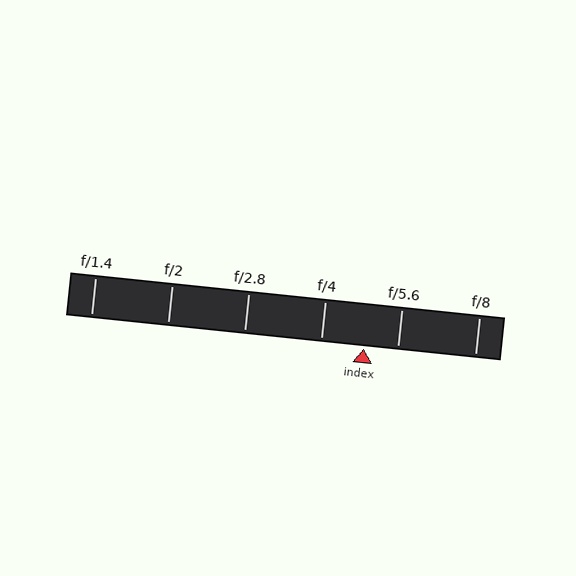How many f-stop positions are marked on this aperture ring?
There are 6 f-stop positions marked.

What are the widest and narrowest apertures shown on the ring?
The widest aperture shown is f/1.4 and the narrowest is f/8.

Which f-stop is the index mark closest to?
The index mark is closest to f/5.6.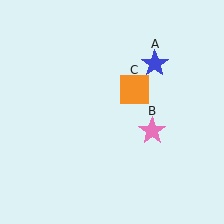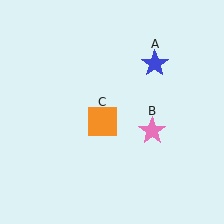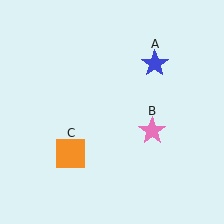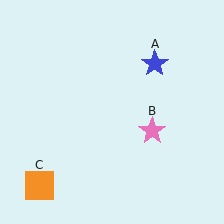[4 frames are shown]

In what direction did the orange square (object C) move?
The orange square (object C) moved down and to the left.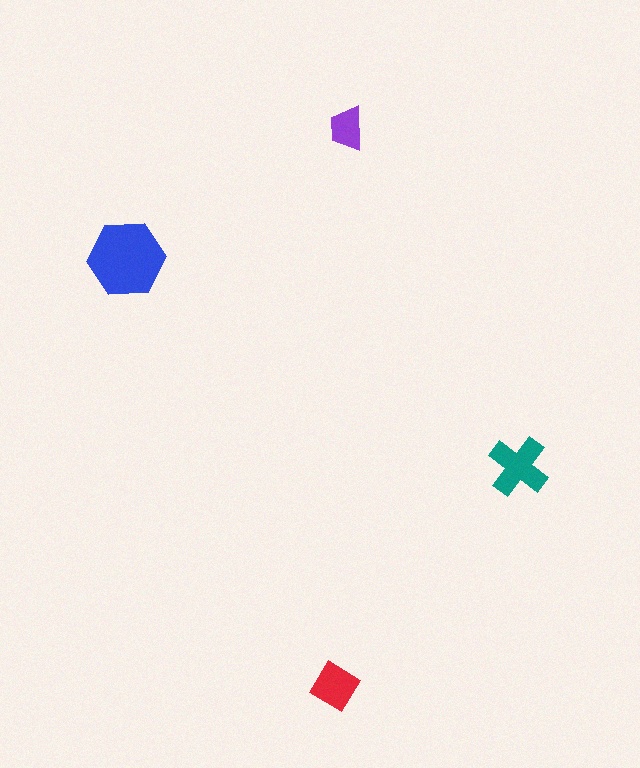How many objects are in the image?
There are 4 objects in the image.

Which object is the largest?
The blue hexagon.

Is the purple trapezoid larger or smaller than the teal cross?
Smaller.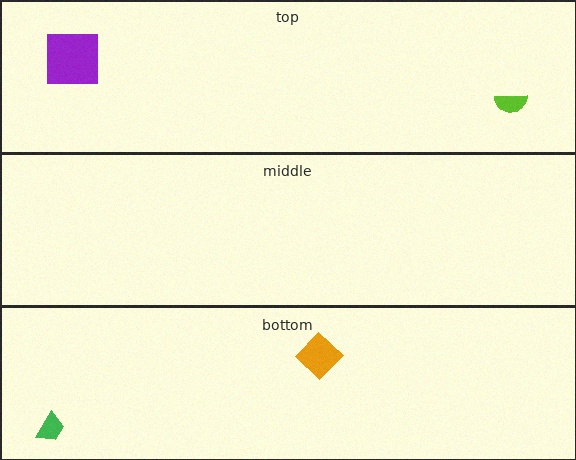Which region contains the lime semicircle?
The top region.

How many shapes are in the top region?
2.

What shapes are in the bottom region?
The orange diamond, the green trapezoid.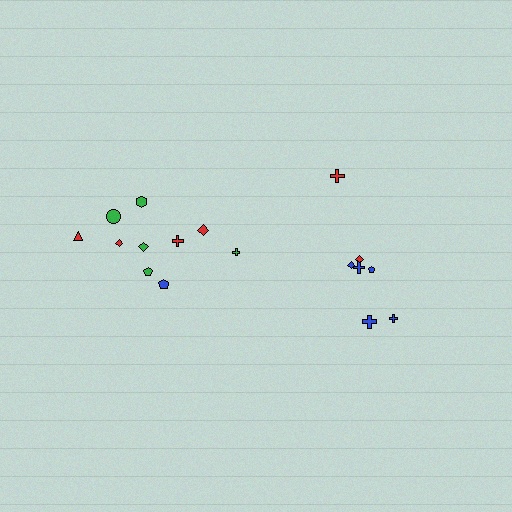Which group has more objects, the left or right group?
The left group.